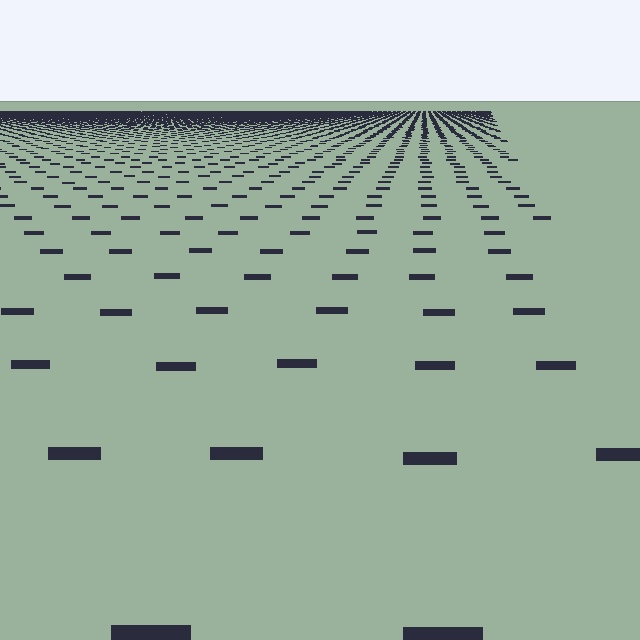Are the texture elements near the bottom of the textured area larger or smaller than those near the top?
Larger. Near the bottom, elements are closer to the viewer and appear at a bigger on-screen size.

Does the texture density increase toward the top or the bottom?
Density increases toward the top.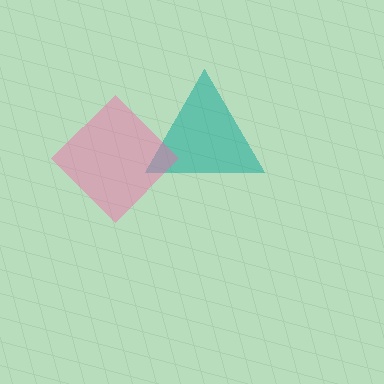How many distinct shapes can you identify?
There are 2 distinct shapes: a teal triangle, a pink diamond.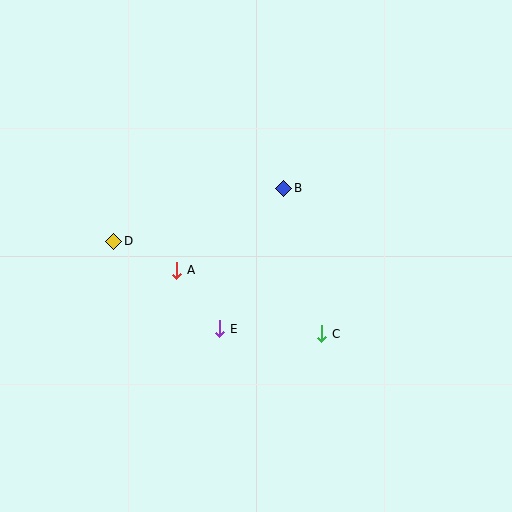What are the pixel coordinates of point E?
Point E is at (220, 329).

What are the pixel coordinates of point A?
Point A is at (177, 270).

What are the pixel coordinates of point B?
Point B is at (284, 188).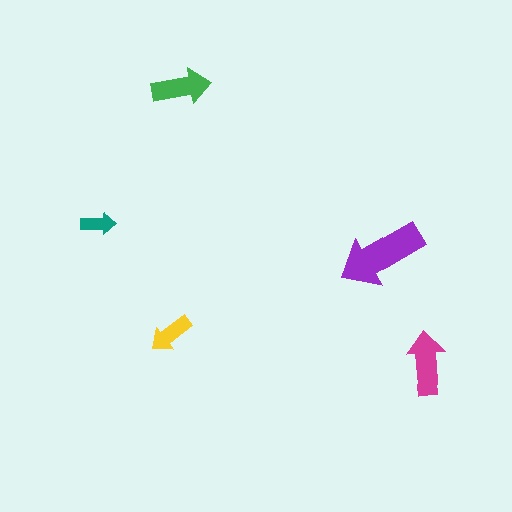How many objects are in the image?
There are 5 objects in the image.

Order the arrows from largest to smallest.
the purple one, the magenta one, the green one, the yellow one, the teal one.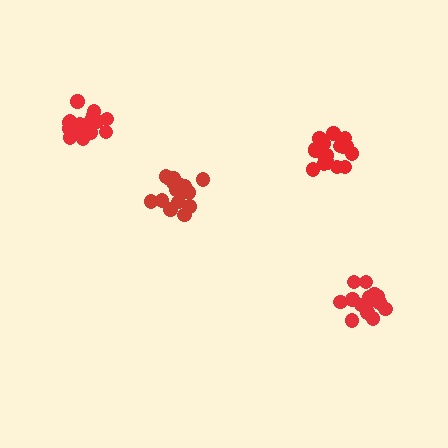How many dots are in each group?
Group 1: 17 dots, Group 2: 16 dots, Group 3: 17 dots, Group 4: 14 dots (64 total).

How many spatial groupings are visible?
There are 4 spatial groupings.